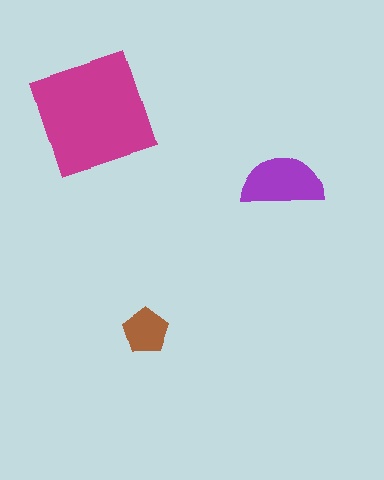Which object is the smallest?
The brown pentagon.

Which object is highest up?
The magenta square is topmost.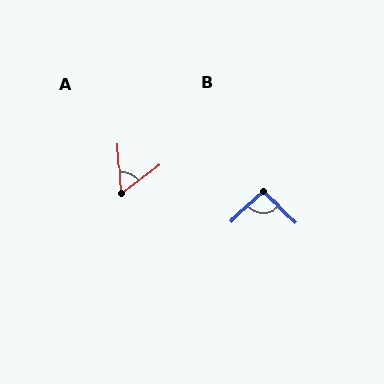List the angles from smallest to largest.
A (56°), B (92°).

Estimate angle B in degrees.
Approximately 92 degrees.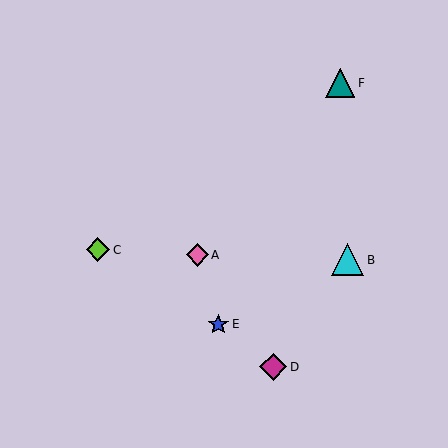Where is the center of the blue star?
The center of the blue star is at (218, 324).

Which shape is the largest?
The cyan triangle (labeled B) is the largest.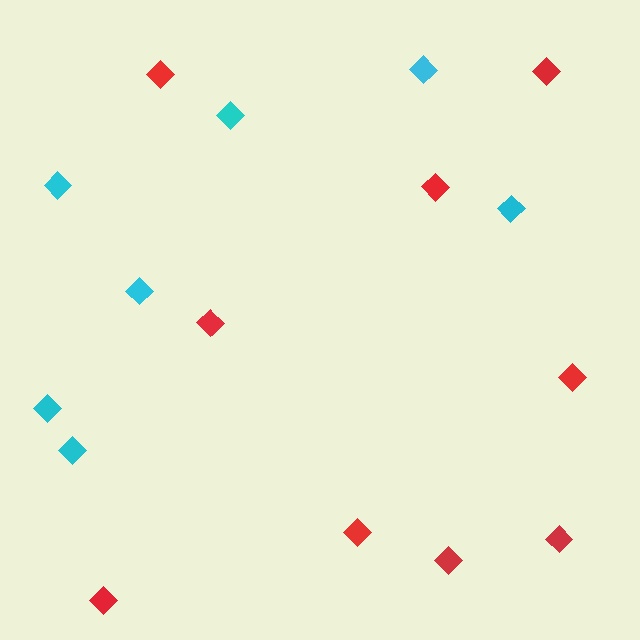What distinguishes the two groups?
There are 2 groups: one group of red diamonds (9) and one group of cyan diamonds (7).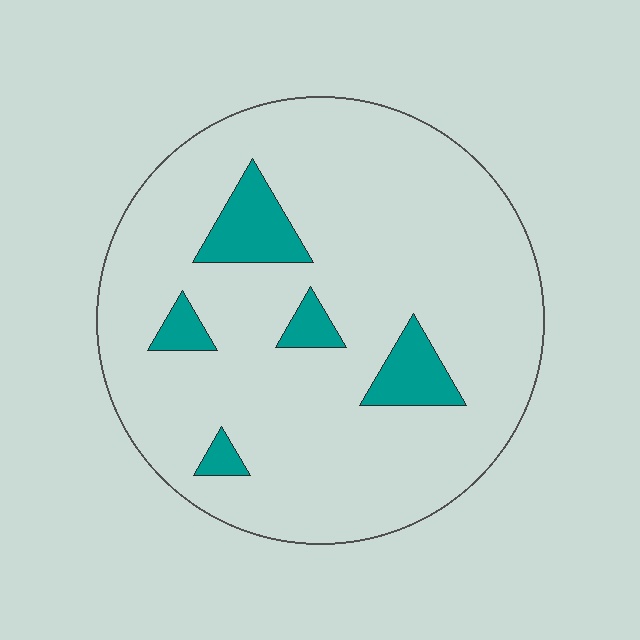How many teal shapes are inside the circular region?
5.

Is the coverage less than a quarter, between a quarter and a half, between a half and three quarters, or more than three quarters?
Less than a quarter.